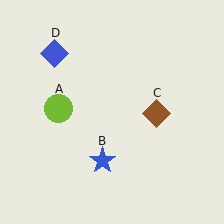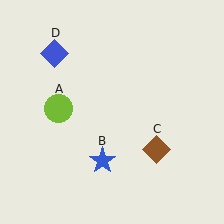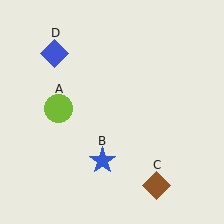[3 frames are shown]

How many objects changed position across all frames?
1 object changed position: brown diamond (object C).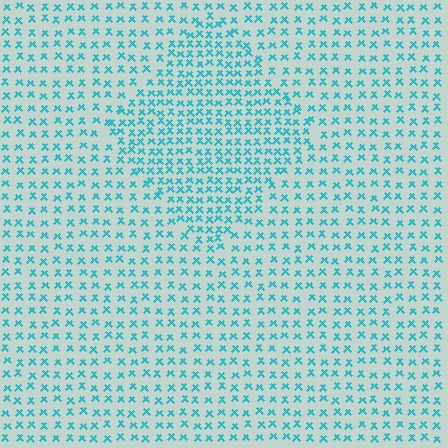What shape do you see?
I see a diamond.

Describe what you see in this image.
The image contains small cyan elements arranged at two different densities. A diamond-shaped region is visible where the elements are more densely packed than the surrounding area.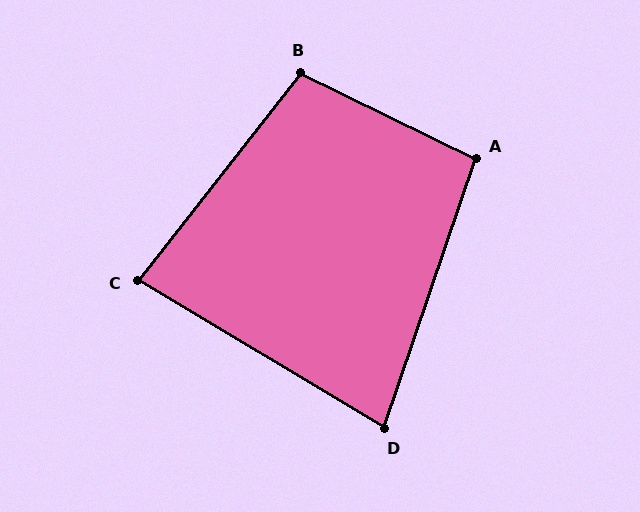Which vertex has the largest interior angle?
B, at approximately 102 degrees.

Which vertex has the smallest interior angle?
D, at approximately 78 degrees.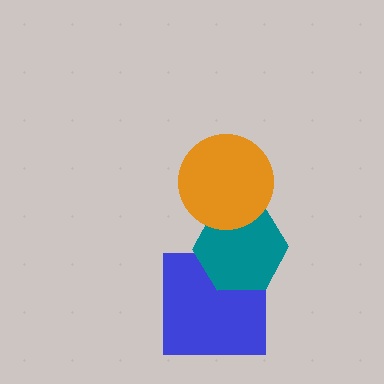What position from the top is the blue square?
The blue square is 3rd from the top.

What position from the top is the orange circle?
The orange circle is 1st from the top.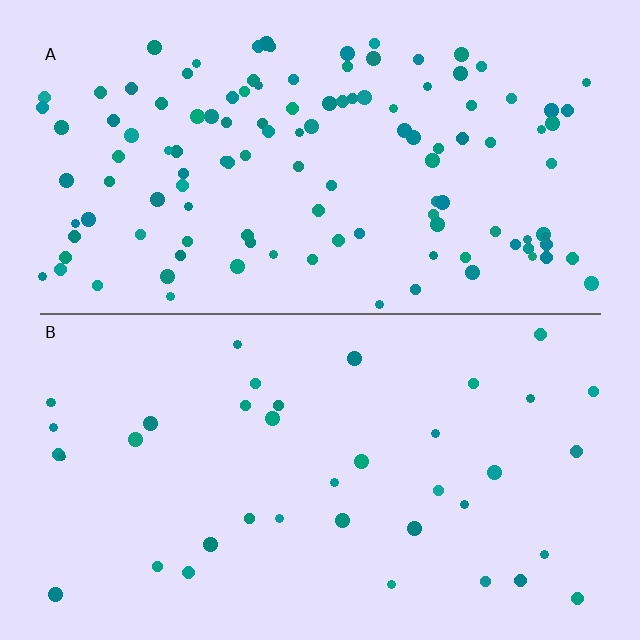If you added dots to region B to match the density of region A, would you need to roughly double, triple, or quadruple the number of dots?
Approximately triple.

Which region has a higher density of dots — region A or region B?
A (the top).